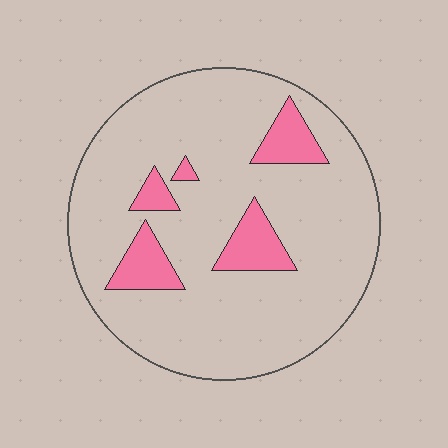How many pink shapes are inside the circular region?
5.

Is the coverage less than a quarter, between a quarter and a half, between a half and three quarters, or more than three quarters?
Less than a quarter.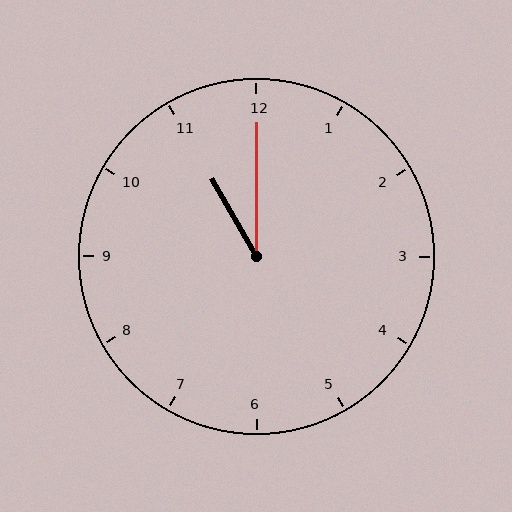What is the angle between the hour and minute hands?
Approximately 30 degrees.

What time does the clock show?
11:00.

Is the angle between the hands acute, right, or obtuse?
It is acute.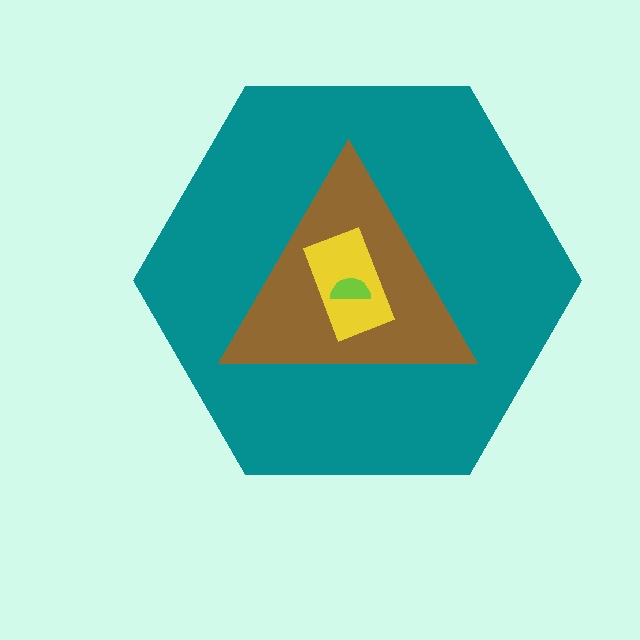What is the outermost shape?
The teal hexagon.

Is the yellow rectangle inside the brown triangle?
Yes.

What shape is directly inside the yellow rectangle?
The lime semicircle.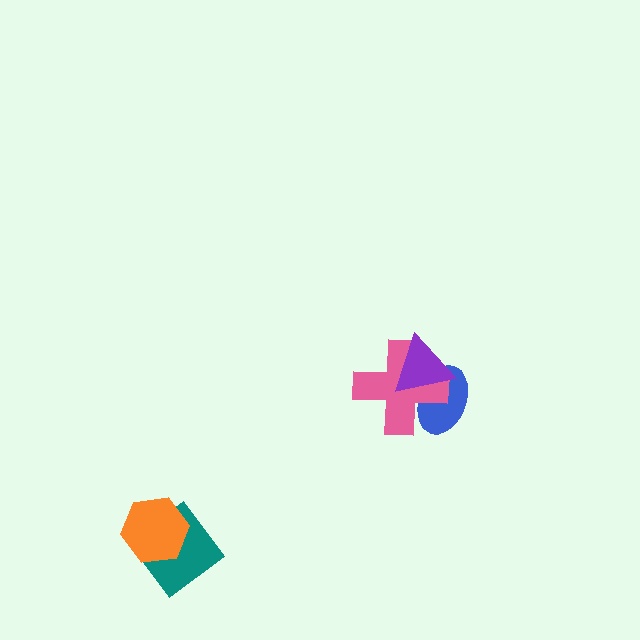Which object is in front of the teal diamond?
The orange hexagon is in front of the teal diamond.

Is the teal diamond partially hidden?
Yes, it is partially covered by another shape.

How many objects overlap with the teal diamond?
1 object overlaps with the teal diamond.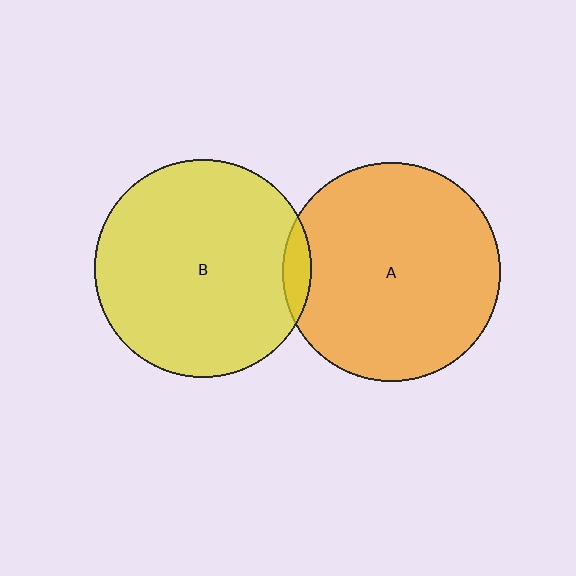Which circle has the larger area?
Circle A (orange).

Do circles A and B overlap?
Yes.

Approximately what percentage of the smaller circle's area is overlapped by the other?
Approximately 5%.